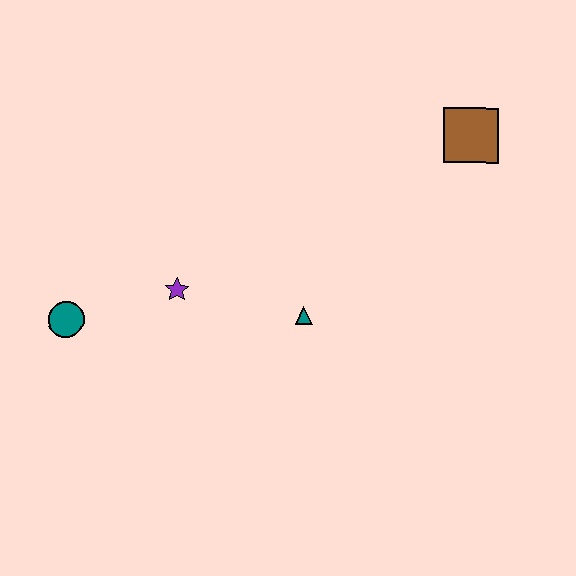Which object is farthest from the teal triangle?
The brown square is farthest from the teal triangle.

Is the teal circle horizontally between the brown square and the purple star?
No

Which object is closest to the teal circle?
The purple star is closest to the teal circle.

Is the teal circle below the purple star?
Yes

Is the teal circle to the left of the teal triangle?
Yes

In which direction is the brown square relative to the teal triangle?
The brown square is above the teal triangle.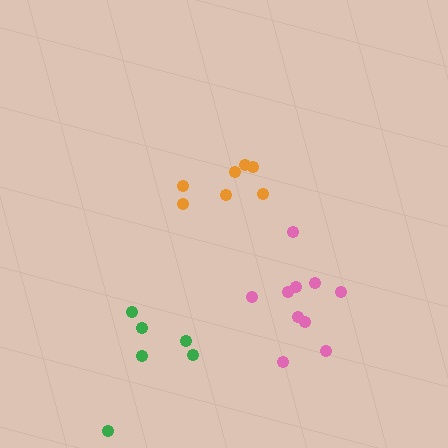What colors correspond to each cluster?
The clusters are colored: orange, green, pink.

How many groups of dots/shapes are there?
There are 3 groups.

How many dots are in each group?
Group 1: 7 dots, Group 2: 6 dots, Group 3: 10 dots (23 total).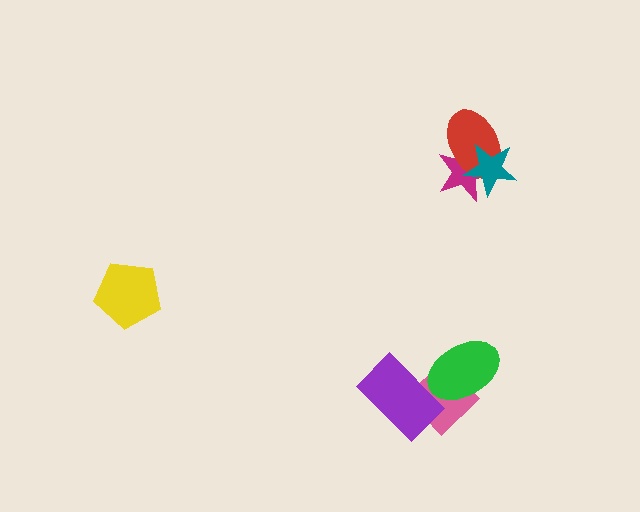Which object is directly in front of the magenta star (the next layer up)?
The red ellipse is directly in front of the magenta star.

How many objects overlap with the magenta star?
2 objects overlap with the magenta star.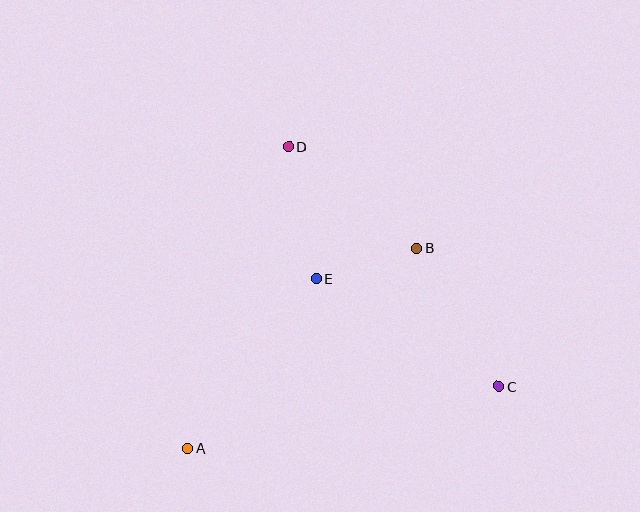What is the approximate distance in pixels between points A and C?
The distance between A and C is approximately 317 pixels.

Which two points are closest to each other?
Points B and E are closest to each other.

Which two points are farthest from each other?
Points C and D are farthest from each other.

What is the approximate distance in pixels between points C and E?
The distance between C and E is approximately 212 pixels.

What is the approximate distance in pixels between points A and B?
The distance between A and B is approximately 304 pixels.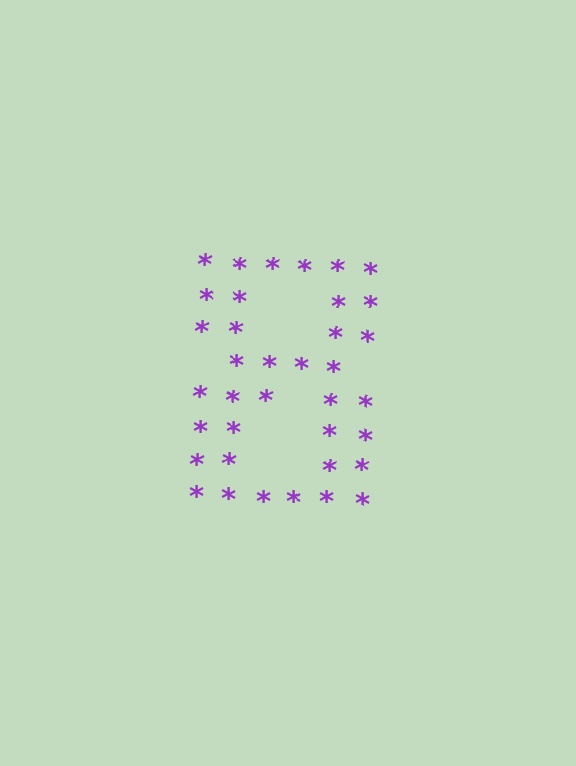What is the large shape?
The large shape is the digit 8.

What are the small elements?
The small elements are asterisks.